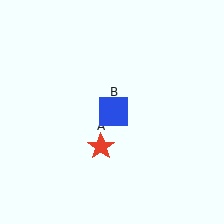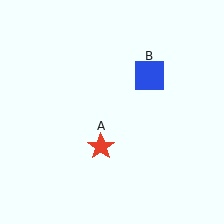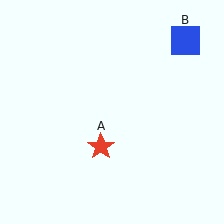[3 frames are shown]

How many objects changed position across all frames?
1 object changed position: blue square (object B).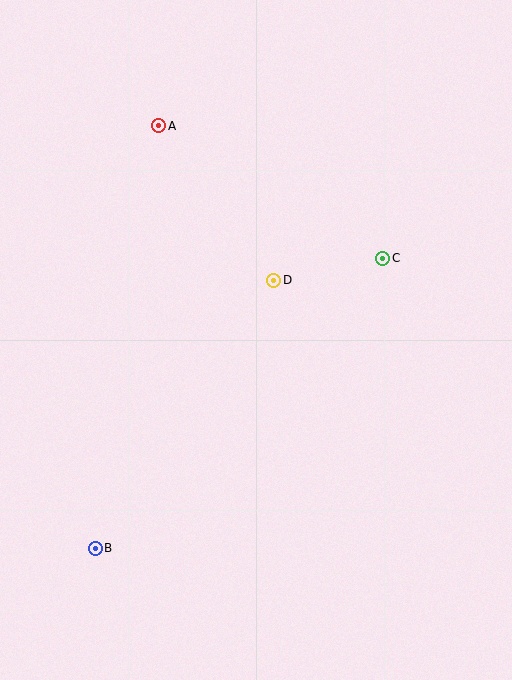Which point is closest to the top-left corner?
Point A is closest to the top-left corner.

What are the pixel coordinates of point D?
Point D is at (274, 280).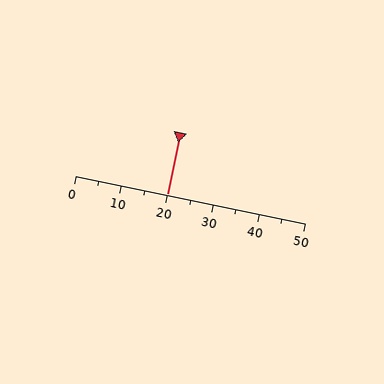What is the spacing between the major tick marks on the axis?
The major ticks are spaced 10 apart.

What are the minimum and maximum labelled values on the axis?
The axis runs from 0 to 50.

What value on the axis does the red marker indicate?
The marker indicates approximately 20.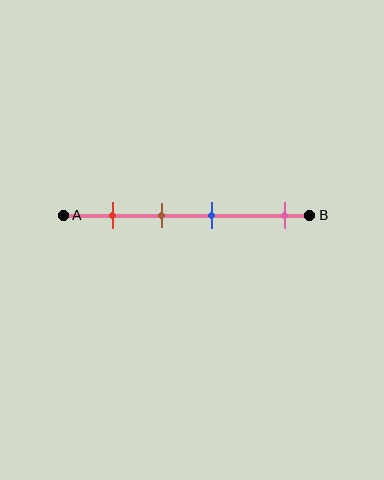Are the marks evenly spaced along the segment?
No, the marks are not evenly spaced.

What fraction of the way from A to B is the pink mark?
The pink mark is approximately 90% (0.9) of the way from A to B.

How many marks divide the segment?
There are 4 marks dividing the segment.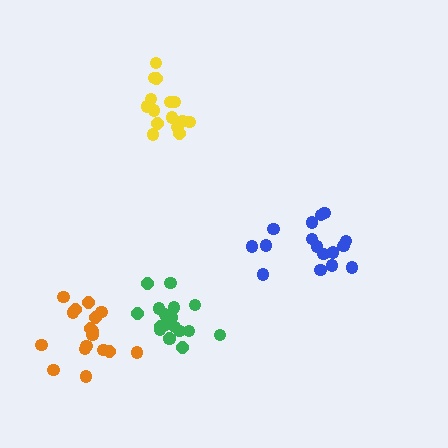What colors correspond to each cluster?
The clusters are colored: blue, green, yellow, orange.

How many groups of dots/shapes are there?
There are 4 groups.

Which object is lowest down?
The orange cluster is bottommost.